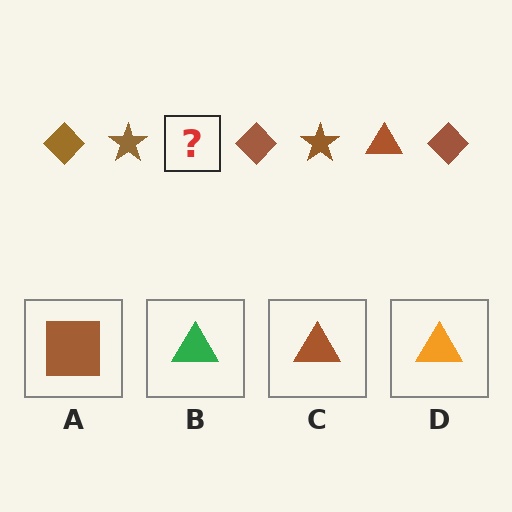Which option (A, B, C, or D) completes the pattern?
C.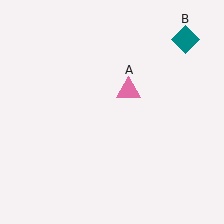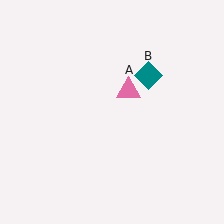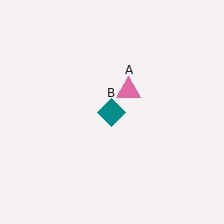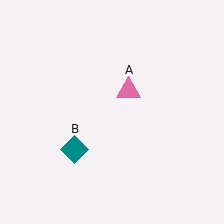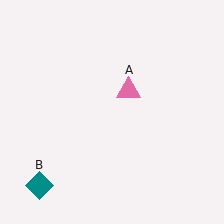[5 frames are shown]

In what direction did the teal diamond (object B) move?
The teal diamond (object B) moved down and to the left.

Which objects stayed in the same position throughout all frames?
Pink triangle (object A) remained stationary.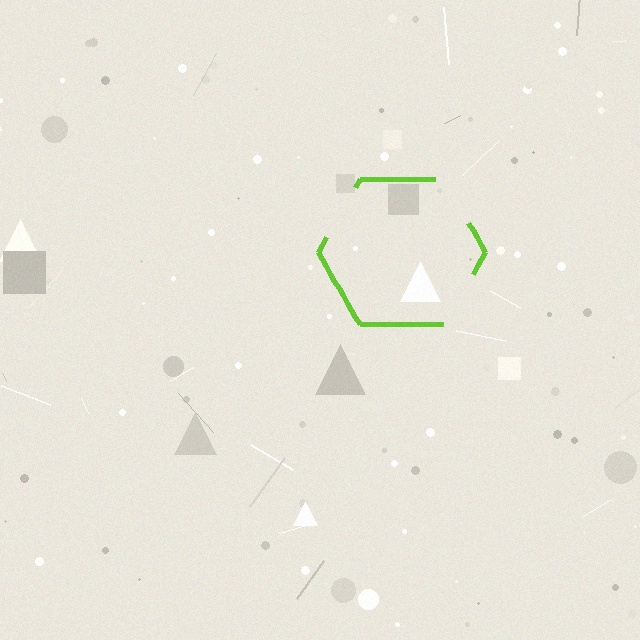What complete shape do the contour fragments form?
The contour fragments form a hexagon.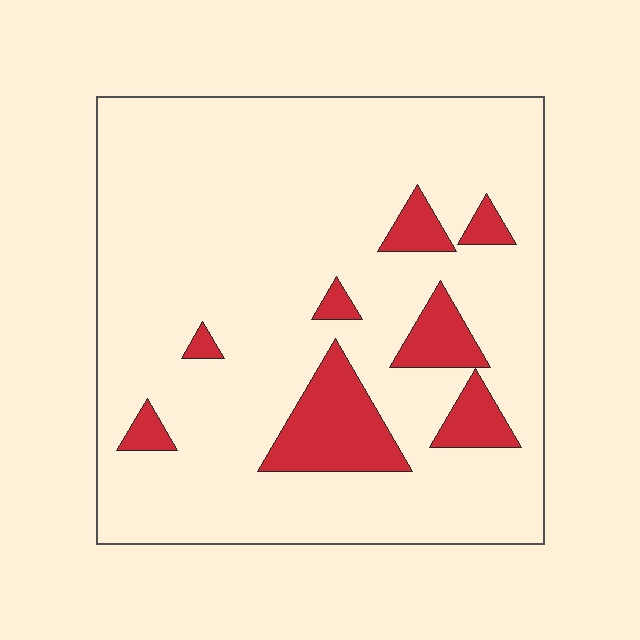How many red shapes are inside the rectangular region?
8.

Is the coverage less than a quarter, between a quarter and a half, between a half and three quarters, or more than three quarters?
Less than a quarter.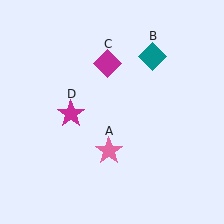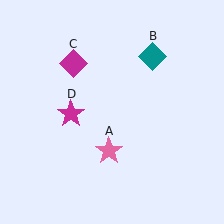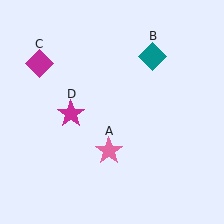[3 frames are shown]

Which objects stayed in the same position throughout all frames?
Pink star (object A) and teal diamond (object B) and magenta star (object D) remained stationary.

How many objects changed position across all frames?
1 object changed position: magenta diamond (object C).